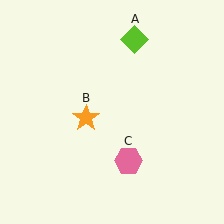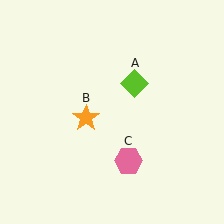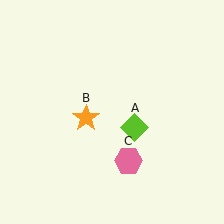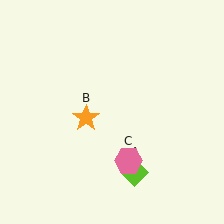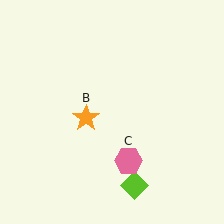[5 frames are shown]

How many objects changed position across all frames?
1 object changed position: lime diamond (object A).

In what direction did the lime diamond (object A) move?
The lime diamond (object A) moved down.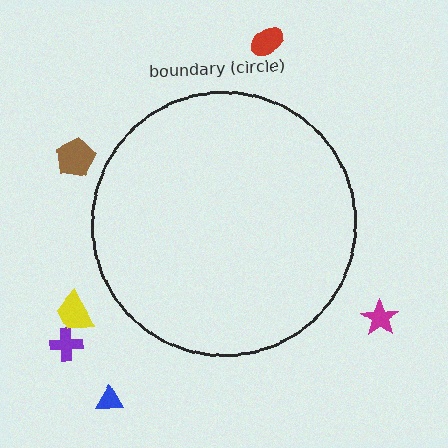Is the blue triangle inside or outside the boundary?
Outside.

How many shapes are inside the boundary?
0 inside, 6 outside.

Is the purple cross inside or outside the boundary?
Outside.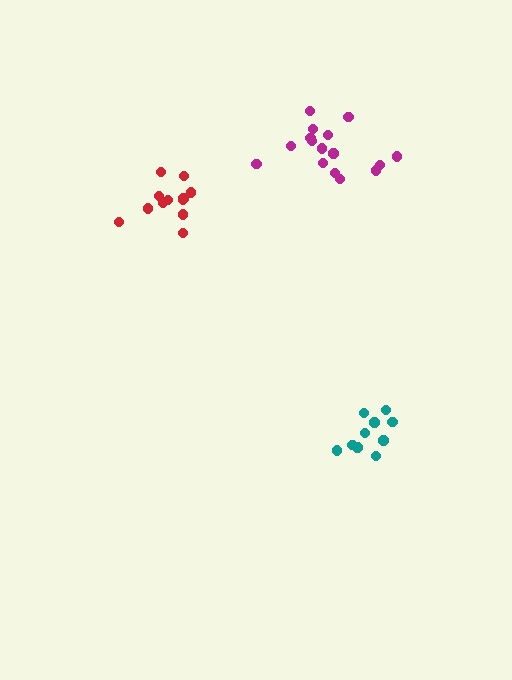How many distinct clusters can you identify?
There are 3 distinct clusters.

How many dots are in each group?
Group 1: 16 dots, Group 2: 10 dots, Group 3: 12 dots (38 total).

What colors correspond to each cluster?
The clusters are colored: magenta, teal, red.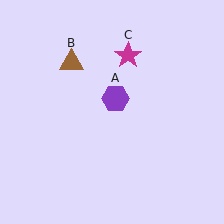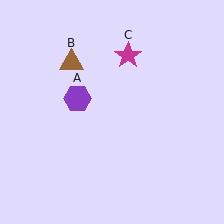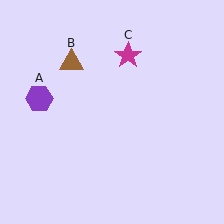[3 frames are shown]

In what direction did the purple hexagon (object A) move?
The purple hexagon (object A) moved left.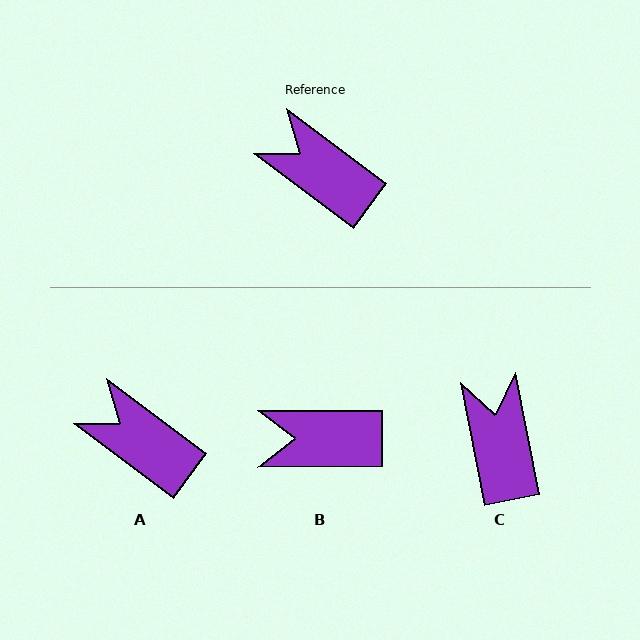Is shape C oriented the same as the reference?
No, it is off by about 42 degrees.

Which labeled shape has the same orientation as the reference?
A.